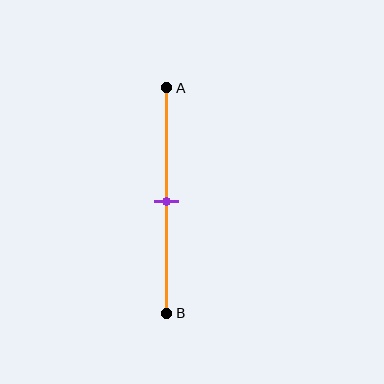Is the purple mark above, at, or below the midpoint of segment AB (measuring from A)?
The purple mark is approximately at the midpoint of segment AB.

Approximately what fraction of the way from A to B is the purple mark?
The purple mark is approximately 50% of the way from A to B.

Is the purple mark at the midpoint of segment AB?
Yes, the mark is approximately at the midpoint.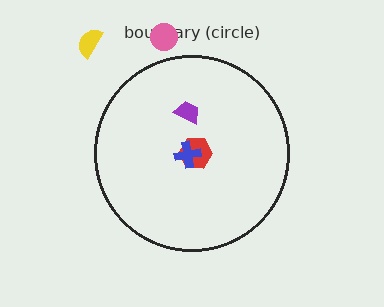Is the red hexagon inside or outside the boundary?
Inside.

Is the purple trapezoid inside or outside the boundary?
Inside.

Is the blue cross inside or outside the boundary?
Inside.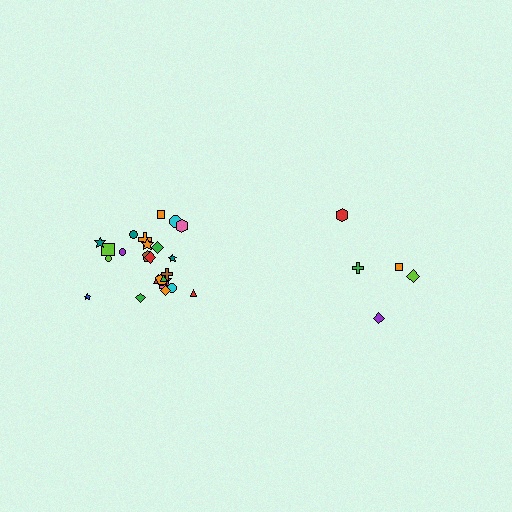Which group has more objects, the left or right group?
The left group.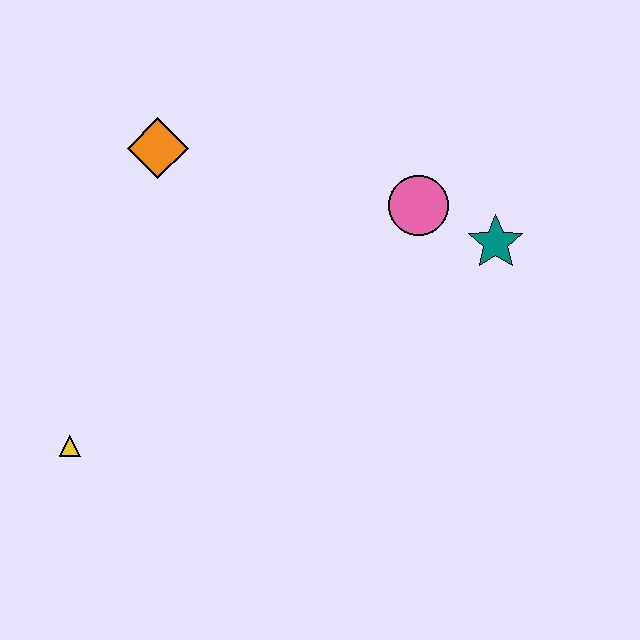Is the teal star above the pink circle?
No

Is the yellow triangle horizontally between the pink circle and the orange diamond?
No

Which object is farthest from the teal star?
The yellow triangle is farthest from the teal star.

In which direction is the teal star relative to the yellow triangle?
The teal star is to the right of the yellow triangle.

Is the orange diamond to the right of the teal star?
No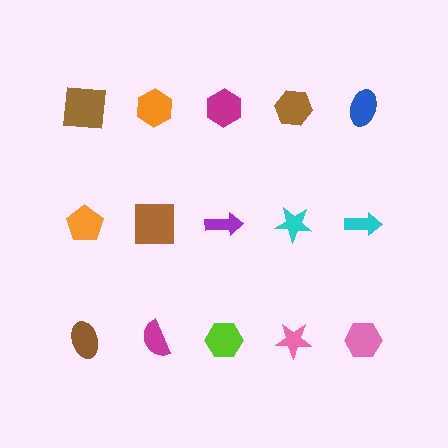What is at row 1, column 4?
A brown hexagon.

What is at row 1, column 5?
A blue ellipse.